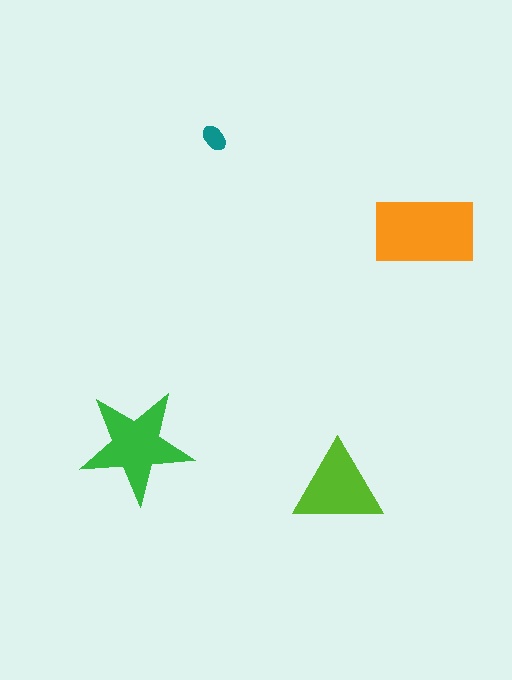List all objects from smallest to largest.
The teal ellipse, the lime triangle, the green star, the orange rectangle.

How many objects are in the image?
There are 4 objects in the image.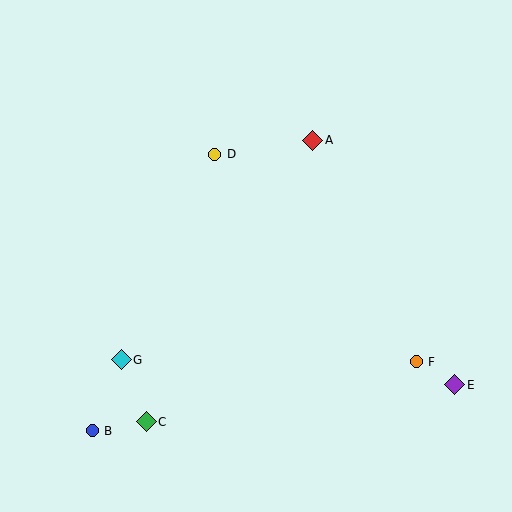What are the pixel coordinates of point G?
Point G is at (121, 360).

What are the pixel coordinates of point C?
Point C is at (146, 422).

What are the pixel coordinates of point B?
Point B is at (92, 431).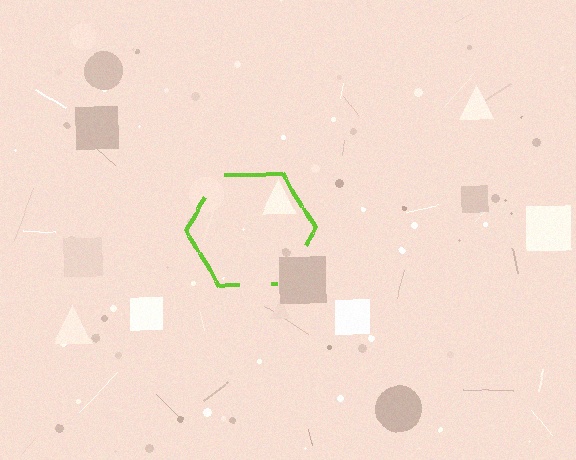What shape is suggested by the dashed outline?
The dashed outline suggests a hexagon.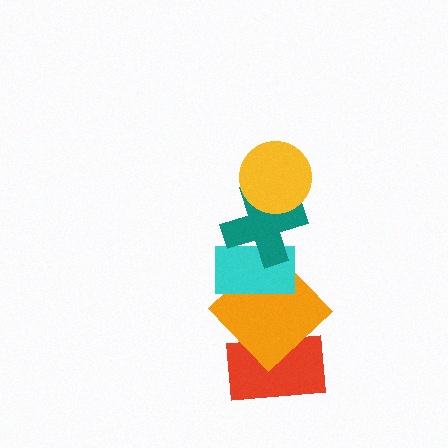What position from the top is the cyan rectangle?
The cyan rectangle is 3rd from the top.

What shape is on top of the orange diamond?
The cyan rectangle is on top of the orange diamond.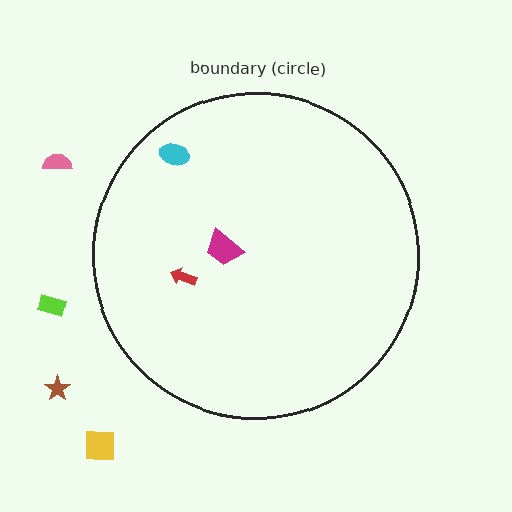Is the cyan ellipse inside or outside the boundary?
Inside.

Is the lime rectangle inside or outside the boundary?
Outside.